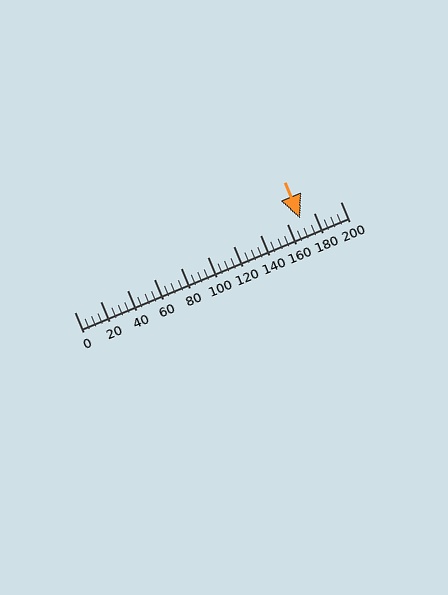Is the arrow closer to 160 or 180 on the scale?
The arrow is closer to 180.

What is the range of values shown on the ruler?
The ruler shows values from 0 to 200.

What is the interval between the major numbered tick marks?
The major tick marks are spaced 20 units apart.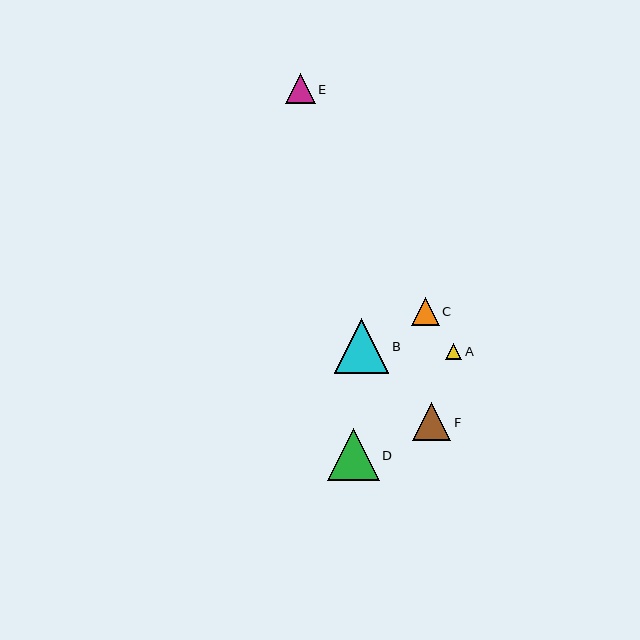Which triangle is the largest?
Triangle B is the largest with a size of approximately 55 pixels.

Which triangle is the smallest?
Triangle A is the smallest with a size of approximately 17 pixels.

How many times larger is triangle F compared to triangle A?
Triangle F is approximately 2.3 times the size of triangle A.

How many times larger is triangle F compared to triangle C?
Triangle F is approximately 1.4 times the size of triangle C.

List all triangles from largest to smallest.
From largest to smallest: B, D, F, E, C, A.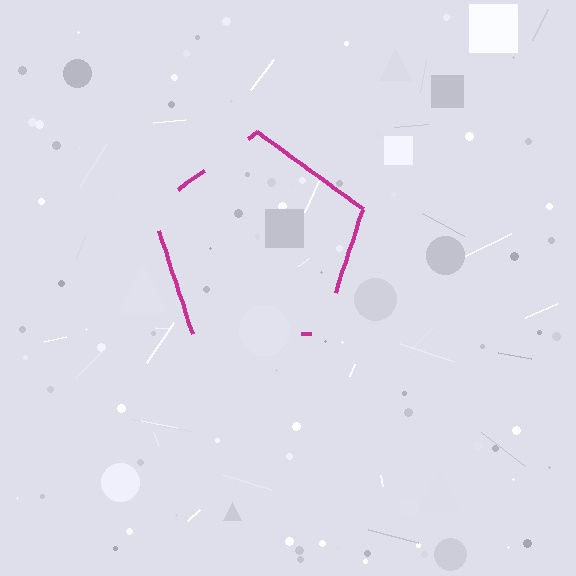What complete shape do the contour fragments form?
The contour fragments form a pentagon.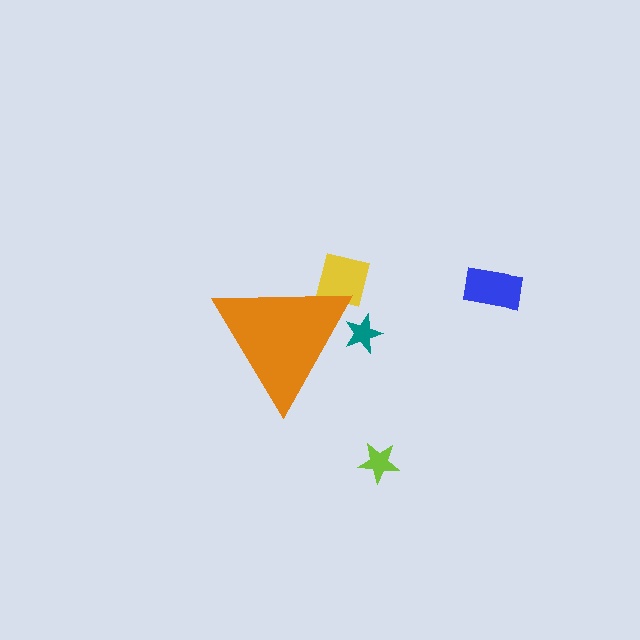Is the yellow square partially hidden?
Yes, the yellow square is partially hidden behind the orange triangle.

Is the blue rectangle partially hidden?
No, the blue rectangle is fully visible.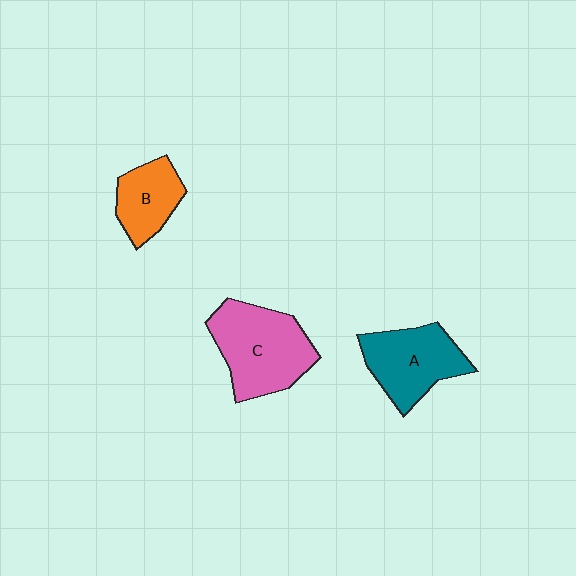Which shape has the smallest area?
Shape B (orange).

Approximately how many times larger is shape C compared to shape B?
Approximately 1.8 times.